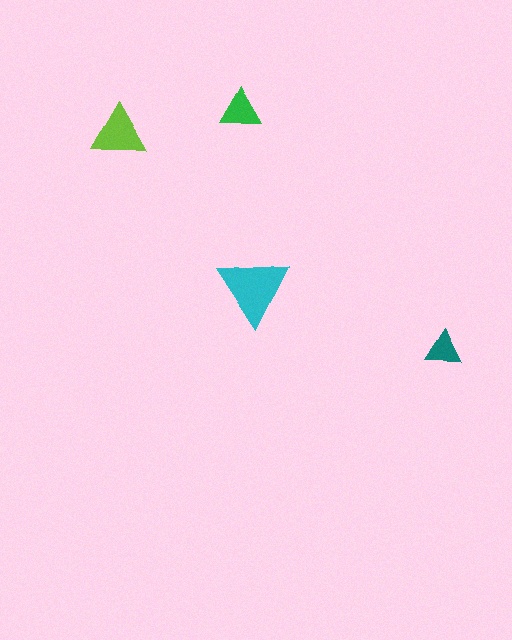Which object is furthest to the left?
The lime triangle is leftmost.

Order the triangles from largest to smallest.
the cyan one, the lime one, the green one, the teal one.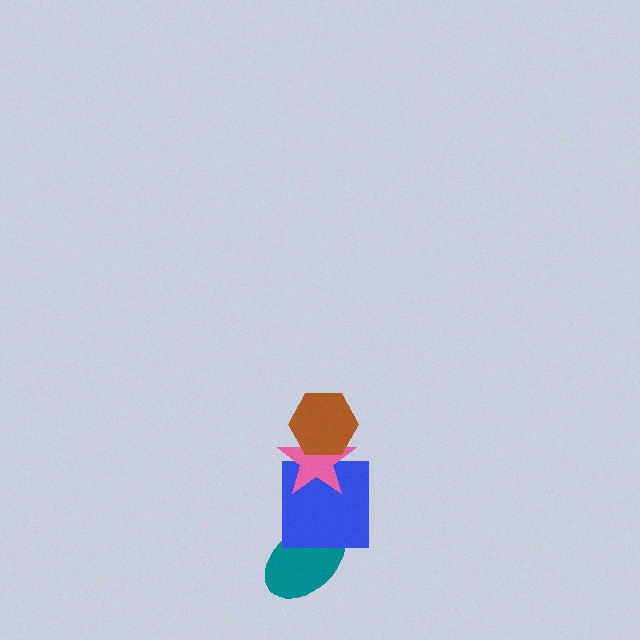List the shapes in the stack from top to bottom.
From top to bottom: the brown hexagon, the pink star, the blue square, the teal ellipse.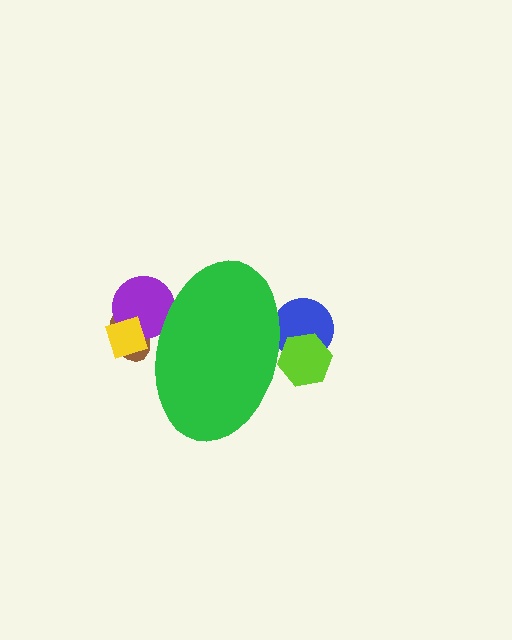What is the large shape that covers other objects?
A green ellipse.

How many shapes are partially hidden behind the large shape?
5 shapes are partially hidden.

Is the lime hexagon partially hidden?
Yes, the lime hexagon is partially hidden behind the green ellipse.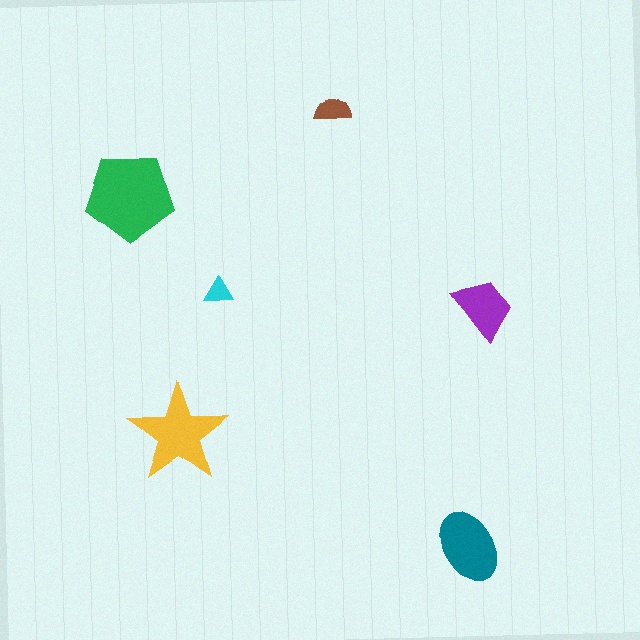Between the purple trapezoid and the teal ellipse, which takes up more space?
The teal ellipse.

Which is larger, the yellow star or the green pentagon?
The green pentagon.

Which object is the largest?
The green pentagon.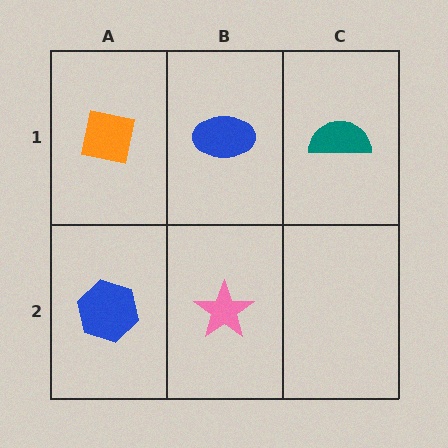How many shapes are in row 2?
2 shapes.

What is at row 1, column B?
A blue ellipse.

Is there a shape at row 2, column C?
No, that cell is empty.